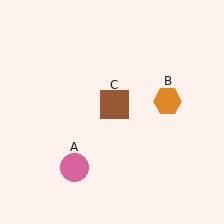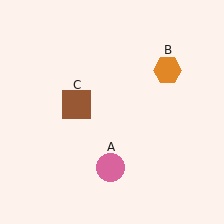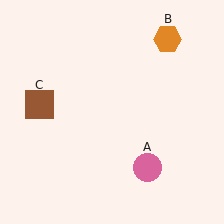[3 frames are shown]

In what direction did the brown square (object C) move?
The brown square (object C) moved left.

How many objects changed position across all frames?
3 objects changed position: pink circle (object A), orange hexagon (object B), brown square (object C).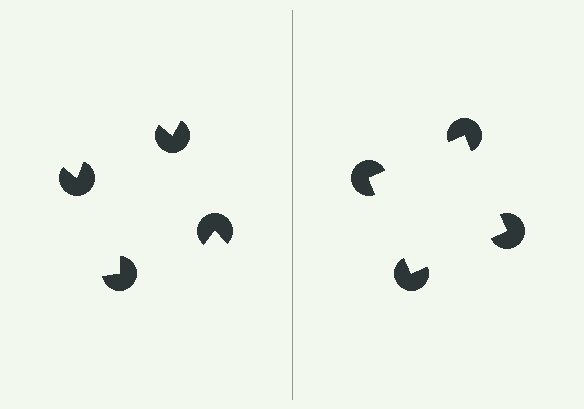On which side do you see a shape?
An illusory square appears on the right side. On the left side the wedge cuts are rotated, so no coherent shape forms.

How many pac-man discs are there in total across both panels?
8 — 4 on each side.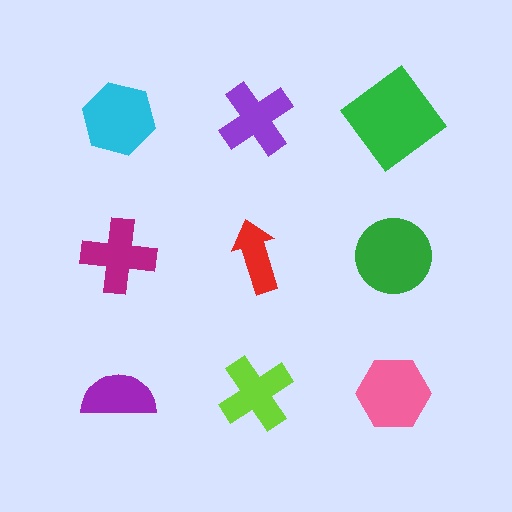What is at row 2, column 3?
A green circle.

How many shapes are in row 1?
3 shapes.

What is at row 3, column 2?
A lime cross.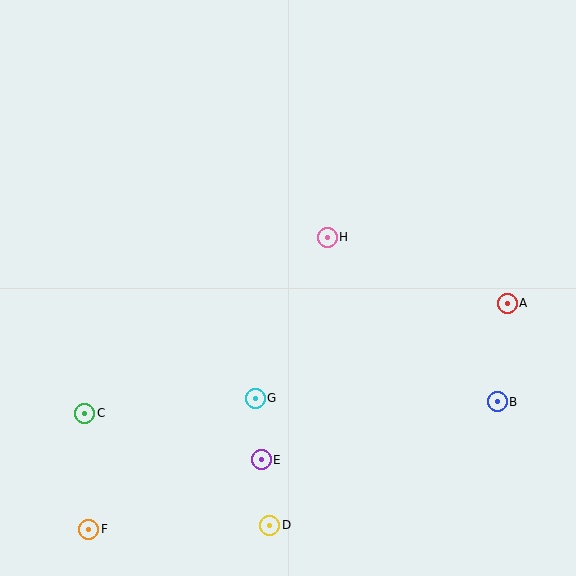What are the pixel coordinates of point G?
Point G is at (255, 398).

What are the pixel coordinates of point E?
Point E is at (261, 460).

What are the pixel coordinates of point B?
Point B is at (497, 402).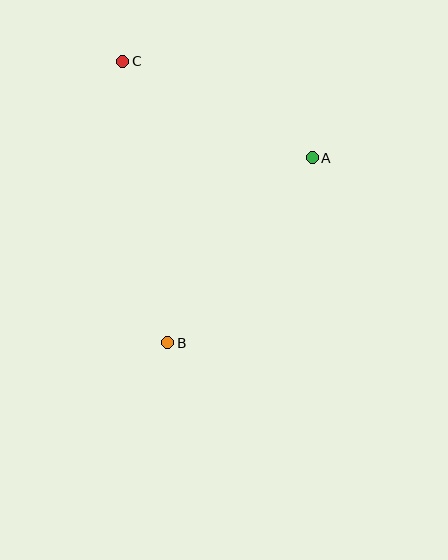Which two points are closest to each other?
Points A and C are closest to each other.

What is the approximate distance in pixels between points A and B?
The distance between A and B is approximately 235 pixels.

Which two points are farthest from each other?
Points B and C are farthest from each other.